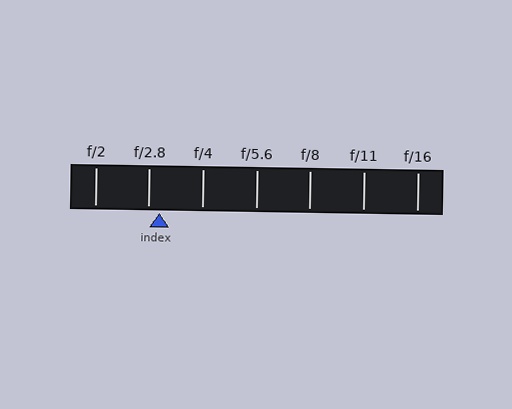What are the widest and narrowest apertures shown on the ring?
The widest aperture shown is f/2 and the narrowest is f/16.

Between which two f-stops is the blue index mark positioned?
The index mark is between f/2.8 and f/4.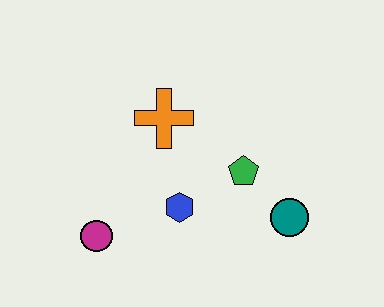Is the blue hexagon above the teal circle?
Yes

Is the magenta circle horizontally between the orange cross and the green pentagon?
No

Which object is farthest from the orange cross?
The teal circle is farthest from the orange cross.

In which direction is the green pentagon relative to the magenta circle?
The green pentagon is to the right of the magenta circle.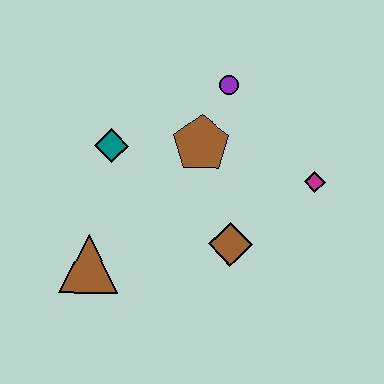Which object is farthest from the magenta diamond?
The brown triangle is farthest from the magenta diamond.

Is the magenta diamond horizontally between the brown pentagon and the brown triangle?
No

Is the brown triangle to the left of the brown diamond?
Yes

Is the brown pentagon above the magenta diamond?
Yes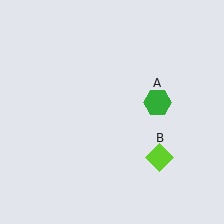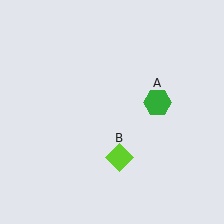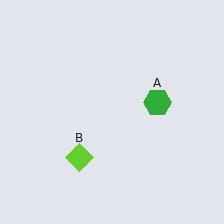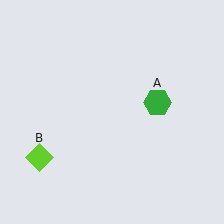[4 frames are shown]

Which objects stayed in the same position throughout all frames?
Green hexagon (object A) remained stationary.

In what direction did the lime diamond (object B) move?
The lime diamond (object B) moved left.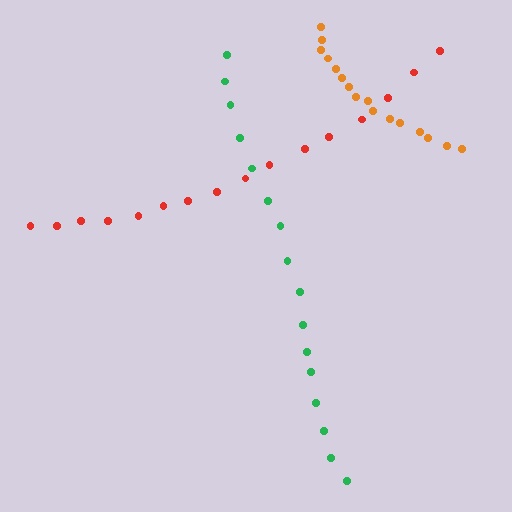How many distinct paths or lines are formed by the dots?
There are 3 distinct paths.